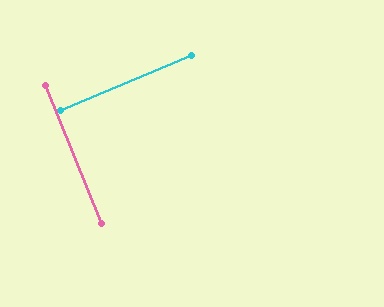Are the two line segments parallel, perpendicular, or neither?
Perpendicular — they meet at approximately 89°.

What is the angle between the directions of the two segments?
Approximately 89 degrees.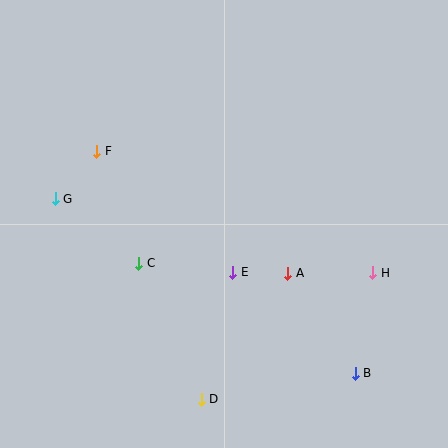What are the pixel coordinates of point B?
Point B is at (355, 373).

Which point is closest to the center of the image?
Point E at (233, 272) is closest to the center.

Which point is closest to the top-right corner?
Point H is closest to the top-right corner.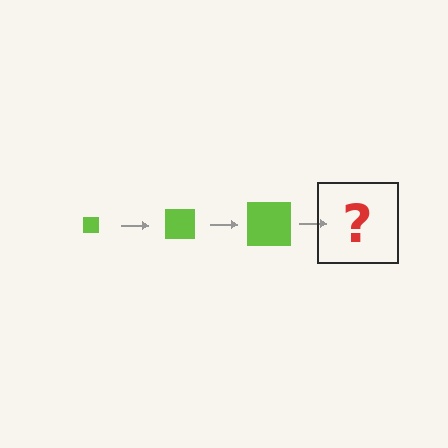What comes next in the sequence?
The next element should be a lime square, larger than the previous one.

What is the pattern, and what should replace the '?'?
The pattern is that the square gets progressively larger each step. The '?' should be a lime square, larger than the previous one.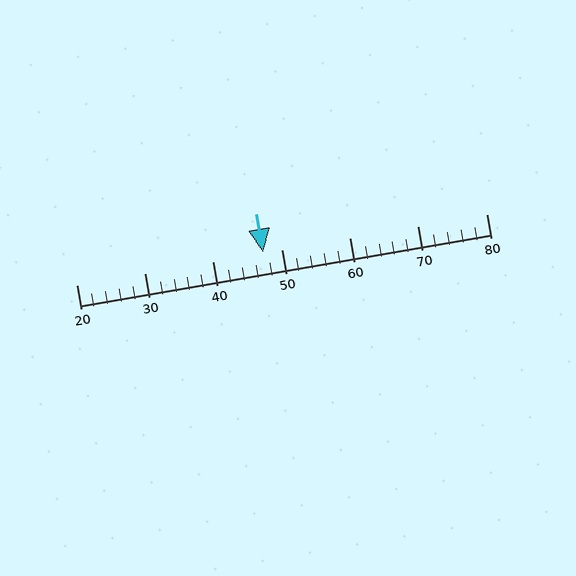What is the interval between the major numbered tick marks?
The major tick marks are spaced 10 units apart.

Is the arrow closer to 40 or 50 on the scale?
The arrow is closer to 50.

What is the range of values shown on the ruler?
The ruler shows values from 20 to 80.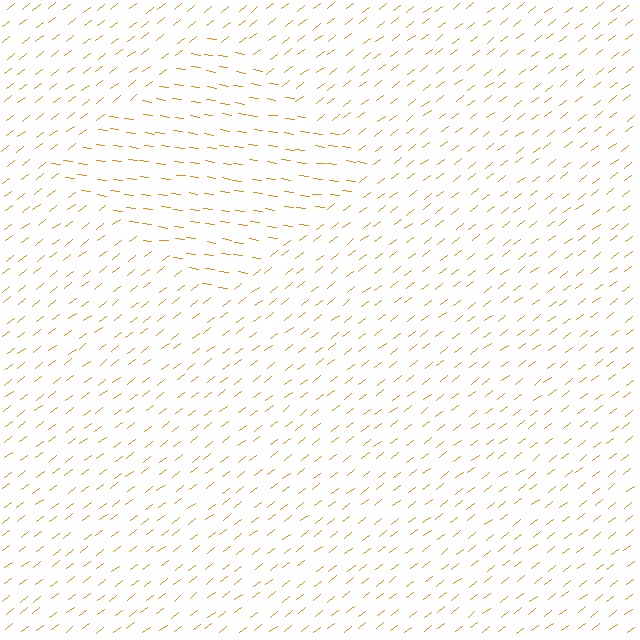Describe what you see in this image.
The image is filled with small orange line segments. A diamond region in the image has lines oriented differently from the surrounding lines, creating a visible texture boundary.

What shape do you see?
I see a diamond.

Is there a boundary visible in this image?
Yes, there is a texture boundary formed by a change in line orientation.